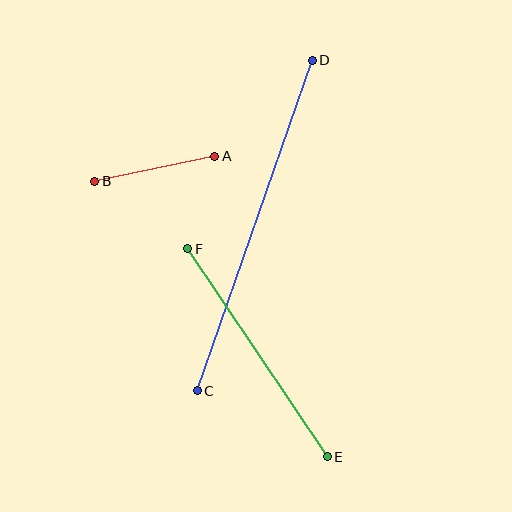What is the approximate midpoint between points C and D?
The midpoint is at approximately (255, 225) pixels.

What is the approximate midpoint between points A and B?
The midpoint is at approximately (155, 169) pixels.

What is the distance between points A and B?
The distance is approximately 123 pixels.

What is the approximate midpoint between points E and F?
The midpoint is at approximately (257, 353) pixels.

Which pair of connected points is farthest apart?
Points C and D are farthest apart.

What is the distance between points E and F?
The distance is approximately 250 pixels.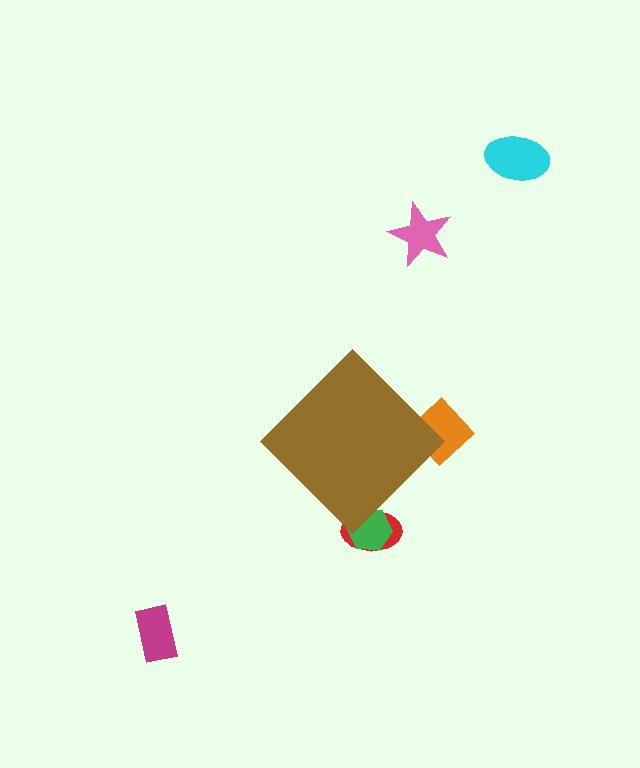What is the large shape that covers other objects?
A brown diamond.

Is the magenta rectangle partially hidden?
No, the magenta rectangle is fully visible.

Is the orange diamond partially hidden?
Yes, the orange diamond is partially hidden behind the brown diamond.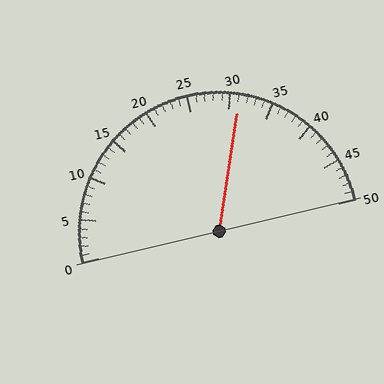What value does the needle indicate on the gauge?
The needle indicates approximately 31.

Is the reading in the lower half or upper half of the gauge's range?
The reading is in the upper half of the range (0 to 50).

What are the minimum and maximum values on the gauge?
The gauge ranges from 0 to 50.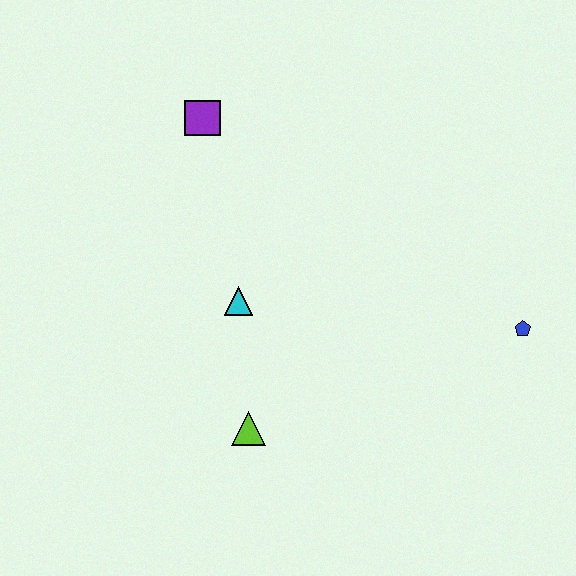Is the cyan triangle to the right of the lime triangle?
No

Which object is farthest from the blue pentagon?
The purple square is farthest from the blue pentagon.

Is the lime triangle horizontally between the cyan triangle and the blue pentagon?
Yes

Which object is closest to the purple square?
The cyan triangle is closest to the purple square.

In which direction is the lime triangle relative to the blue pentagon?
The lime triangle is to the left of the blue pentagon.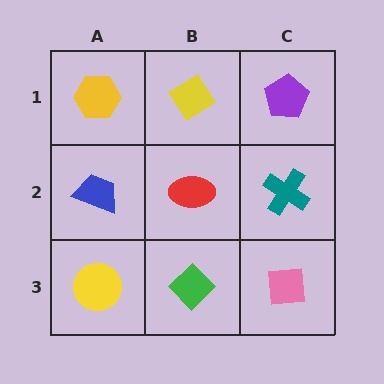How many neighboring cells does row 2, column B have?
4.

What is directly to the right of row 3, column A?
A green diamond.